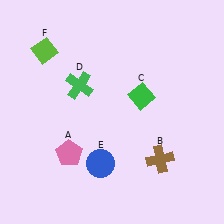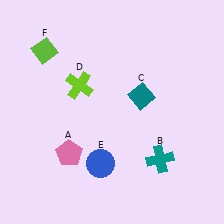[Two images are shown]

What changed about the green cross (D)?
In Image 1, D is green. In Image 2, it changed to lime.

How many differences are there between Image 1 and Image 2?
There are 3 differences between the two images.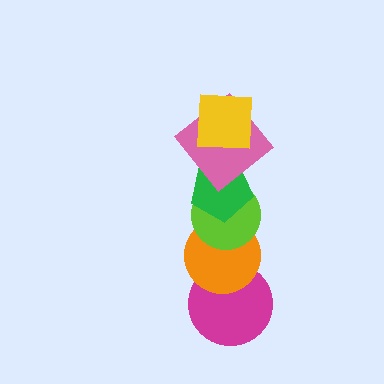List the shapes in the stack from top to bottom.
From top to bottom: the yellow square, the pink diamond, the green pentagon, the lime circle, the orange circle, the magenta circle.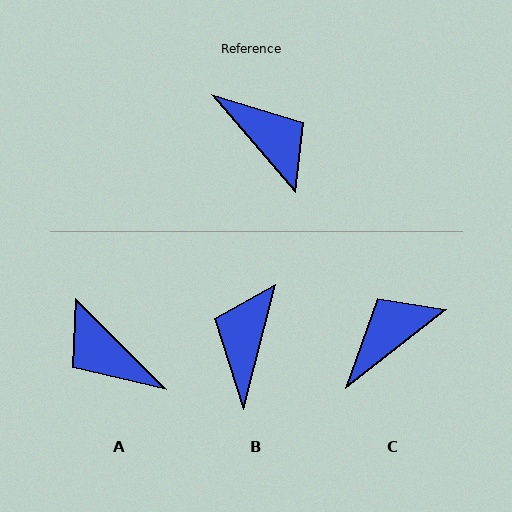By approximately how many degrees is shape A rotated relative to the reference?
Approximately 176 degrees clockwise.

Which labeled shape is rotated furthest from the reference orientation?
A, about 176 degrees away.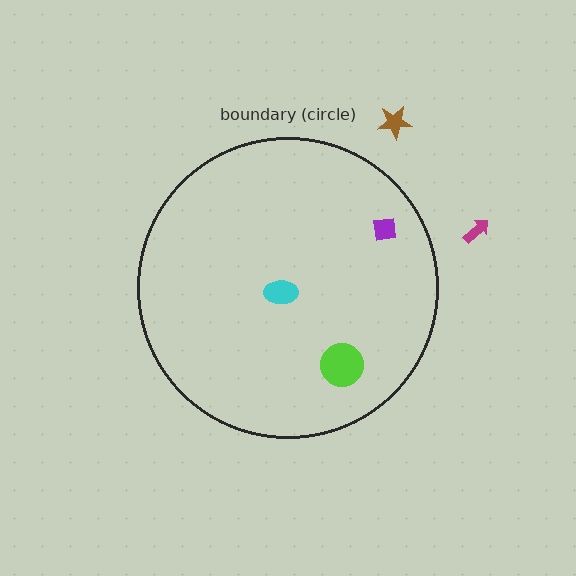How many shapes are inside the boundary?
3 inside, 2 outside.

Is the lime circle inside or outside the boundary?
Inside.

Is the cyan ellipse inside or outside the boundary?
Inside.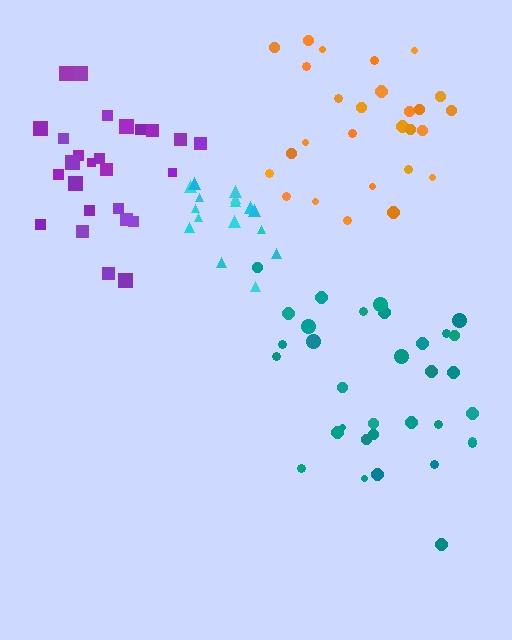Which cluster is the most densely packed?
Cyan.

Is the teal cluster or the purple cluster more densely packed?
Teal.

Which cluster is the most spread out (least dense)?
Orange.